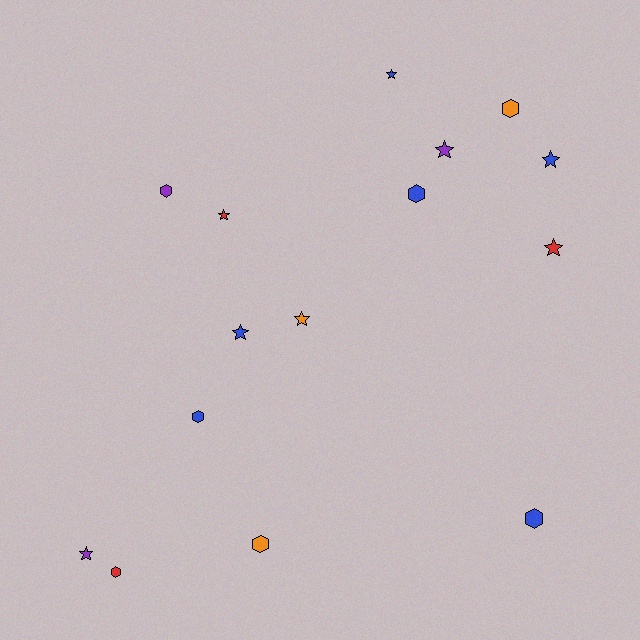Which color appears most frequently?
Blue, with 6 objects.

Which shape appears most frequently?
Star, with 8 objects.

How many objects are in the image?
There are 15 objects.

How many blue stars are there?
There are 3 blue stars.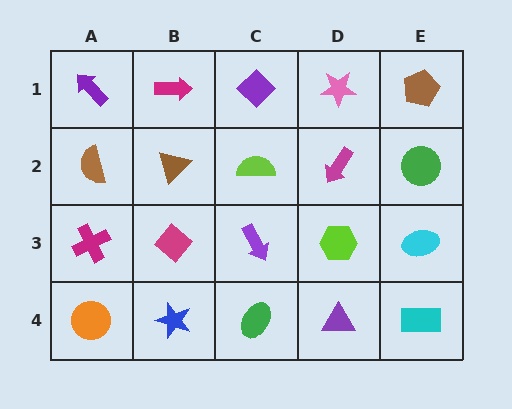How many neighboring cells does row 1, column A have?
2.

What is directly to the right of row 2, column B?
A lime semicircle.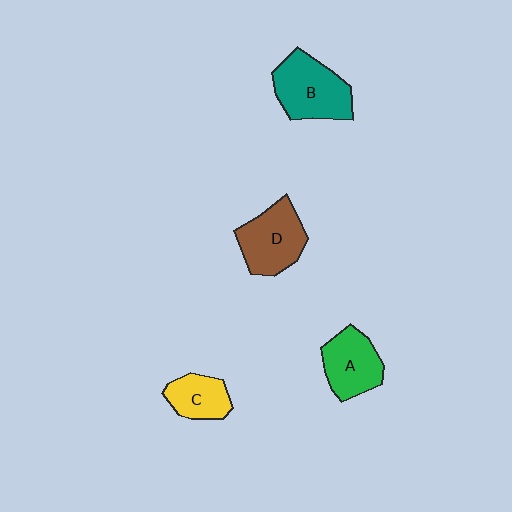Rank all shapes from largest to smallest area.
From largest to smallest: B (teal), D (brown), A (green), C (yellow).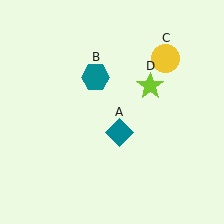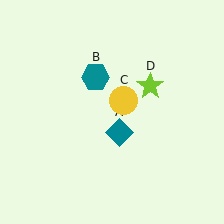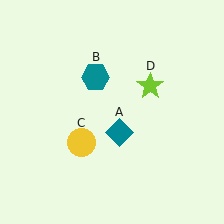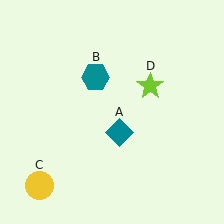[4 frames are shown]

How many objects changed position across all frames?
1 object changed position: yellow circle (object C).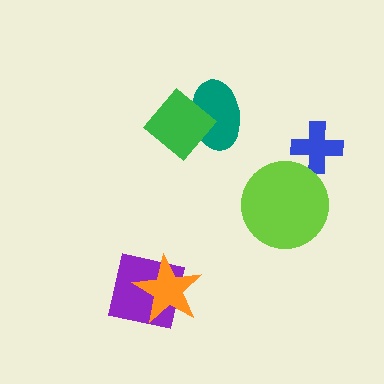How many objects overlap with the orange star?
1 object overlaps with the orange star.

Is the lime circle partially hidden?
No, no other shape covers it.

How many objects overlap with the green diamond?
1 object overlaps with the green diamond.